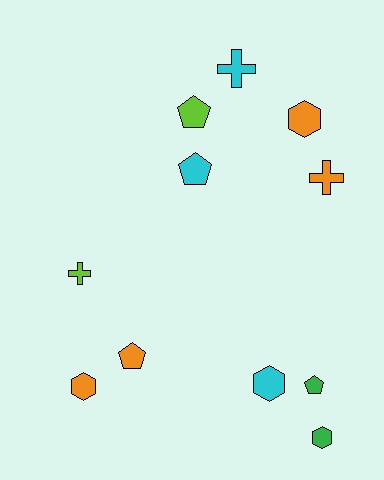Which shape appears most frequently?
Hexagon, with 4 objects.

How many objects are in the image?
There are 11 objects.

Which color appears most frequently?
Orange, with 4 objects.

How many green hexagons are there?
There is 1 green hexagon.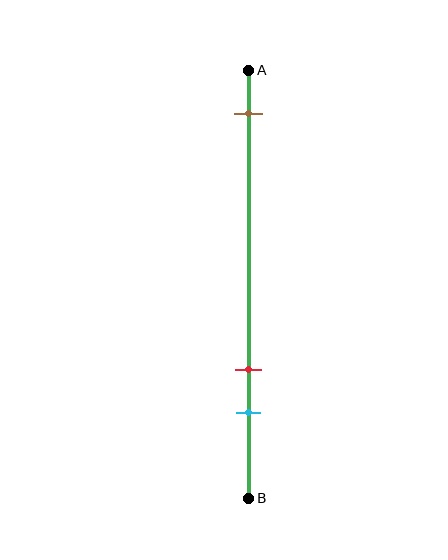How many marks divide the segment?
There are 3 marks dividing the segment.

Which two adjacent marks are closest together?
The red and cyan marks are the closest adjacent pair.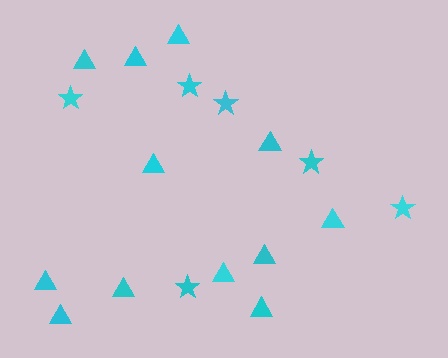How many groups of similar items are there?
There are 2 groups: one group of triangles (12) and one group of stars (6).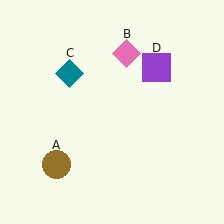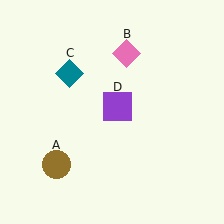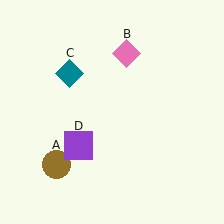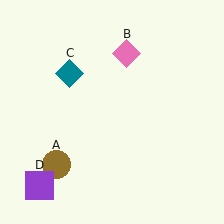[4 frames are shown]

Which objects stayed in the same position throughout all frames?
Brown circle (object A) and pink diamond (object B) and teal diamond (object C) remained stationary.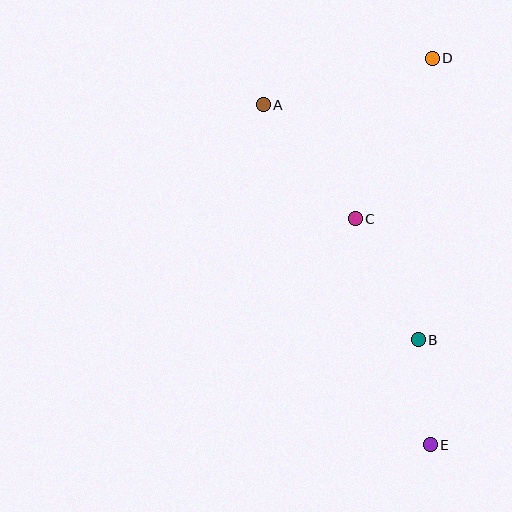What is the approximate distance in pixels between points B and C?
The distance between B and C is approximately 137 pixels.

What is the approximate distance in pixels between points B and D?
The distance between B and D is approximately 282 pixels.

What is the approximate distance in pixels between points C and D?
The distance between C and D is approximately 178 pixels.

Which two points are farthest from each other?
Points D and E are farthest from each other.